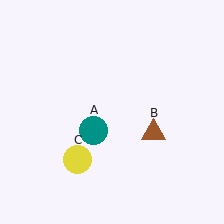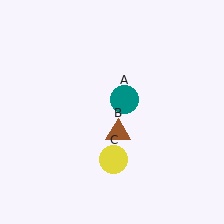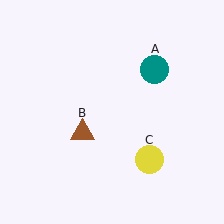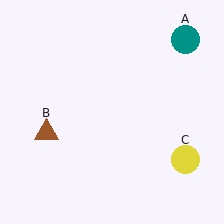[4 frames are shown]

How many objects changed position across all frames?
3 objects changed position: teal circle (object A), brown triangle (object B), yellow circle (object C).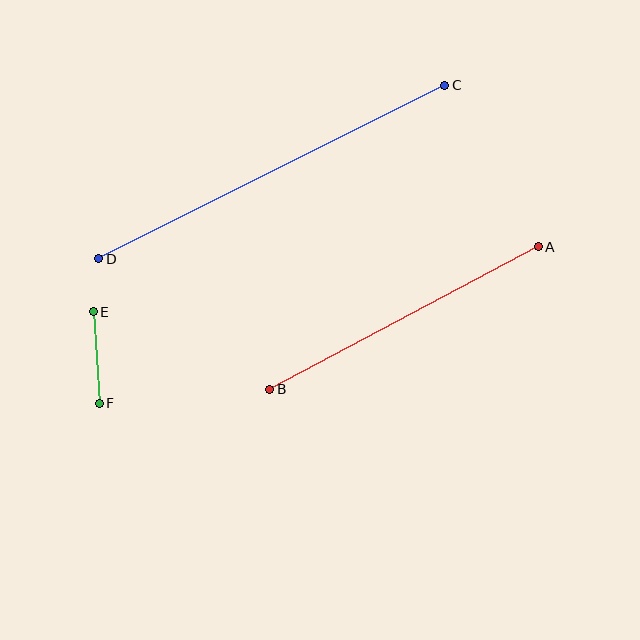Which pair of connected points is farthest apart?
Points C and D are farthest apart.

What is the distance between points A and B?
The distance is approximately 304 pixels.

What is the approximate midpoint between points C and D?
The midpoint is at approximately (272, 172) pixels.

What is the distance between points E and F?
The distance is approximately 92 pixels.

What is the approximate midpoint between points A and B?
The midpoint is at approximately (404, 318) pixels.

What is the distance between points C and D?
The distance is approximately 387 pixels.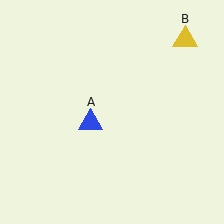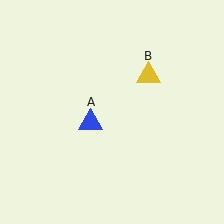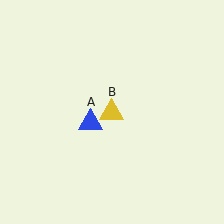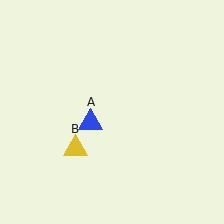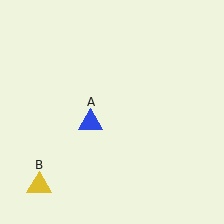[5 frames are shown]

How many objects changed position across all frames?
1 object changed position: yellow triangle (object B).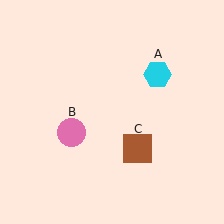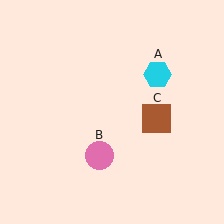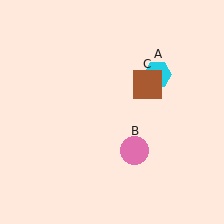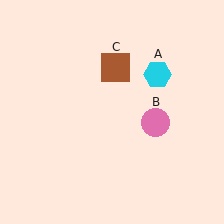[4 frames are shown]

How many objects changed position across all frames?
2 objects changed position: pink circle (object B), brown square (object C).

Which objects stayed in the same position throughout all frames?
Cyan hexagon (object A) remained stationary.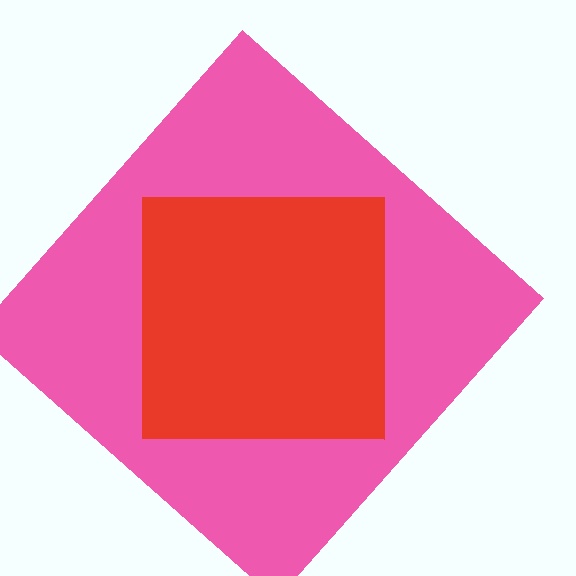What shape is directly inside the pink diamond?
The red square.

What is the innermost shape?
The red square.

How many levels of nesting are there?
2.